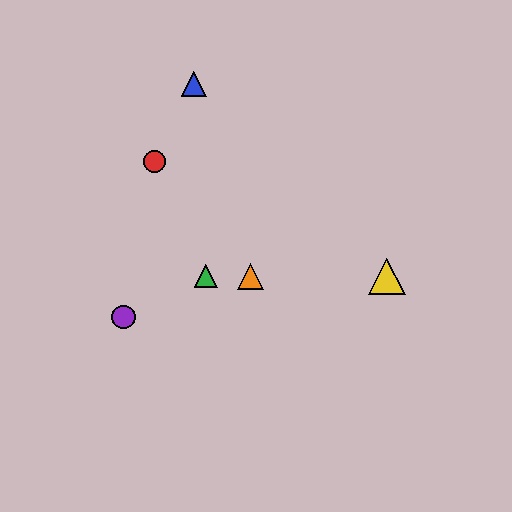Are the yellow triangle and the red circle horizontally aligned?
No, the yellow triangle is at y≈276 and the red circle is at y≈161.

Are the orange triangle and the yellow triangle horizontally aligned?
Yes, both are at y≈276.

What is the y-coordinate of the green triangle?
The green triangle is at y≈276.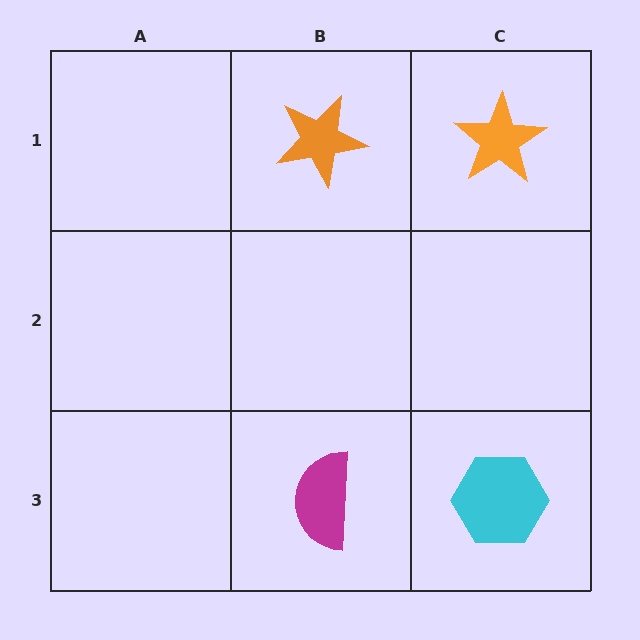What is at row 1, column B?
An orange star.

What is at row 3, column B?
A magenta semicircle.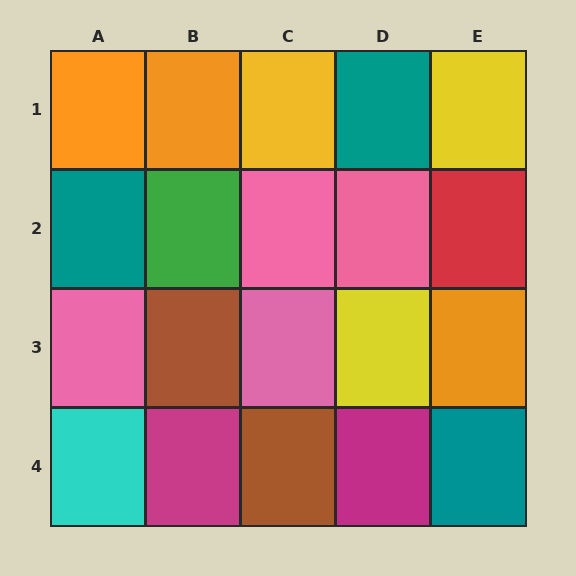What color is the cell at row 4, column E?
Teal.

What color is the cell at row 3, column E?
Orange.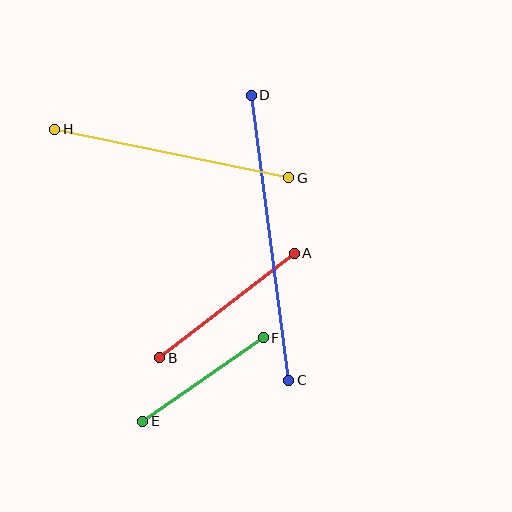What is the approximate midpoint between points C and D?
The midpoint is at approximately (270, 238) pixels.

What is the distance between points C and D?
The distance is approximately 287 pixels.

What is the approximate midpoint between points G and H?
The midpoint is at approximately (172, 153) pixels.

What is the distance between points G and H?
The distance is approximately 239 pixels.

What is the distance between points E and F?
The distance is approximately 147 pixels.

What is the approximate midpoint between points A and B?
The midpoint is at approximately (227, 305) pixels.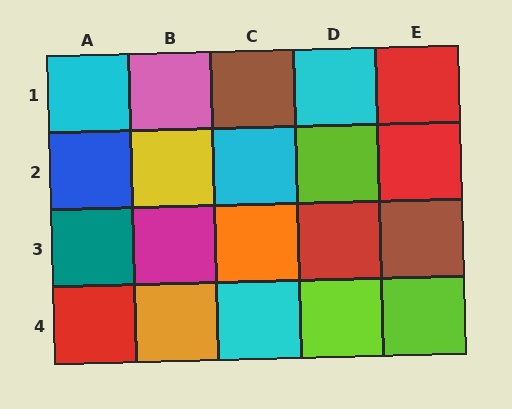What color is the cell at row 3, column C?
Orange.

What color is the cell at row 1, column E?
Red.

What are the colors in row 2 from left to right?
Blue, yellow, cyan, lime, red.